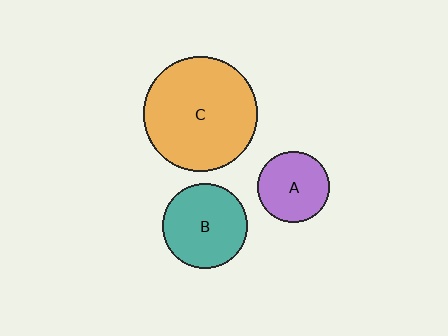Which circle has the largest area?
Circle C (orange).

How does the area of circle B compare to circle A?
Approximately 1.4 times.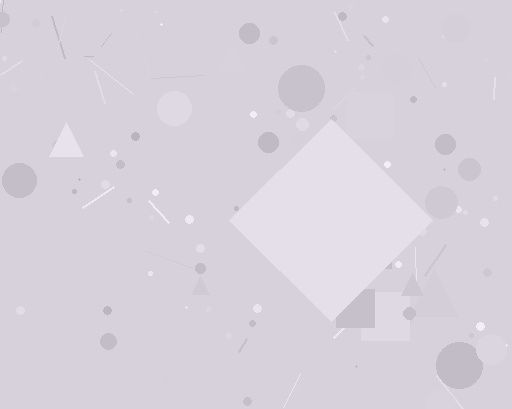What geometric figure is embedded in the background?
A diamond is embedded in the background.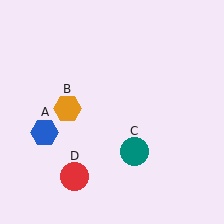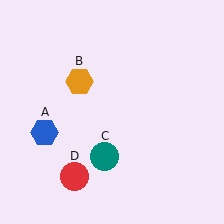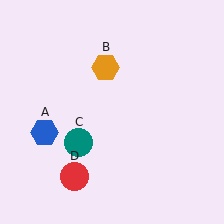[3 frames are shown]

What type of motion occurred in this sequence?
The orange hexagon (object B), teal circle (object C) rotated clockwise around the center of the scene.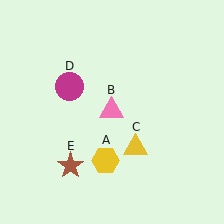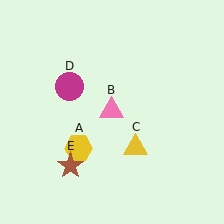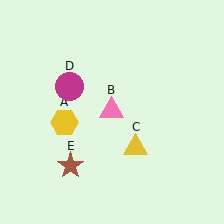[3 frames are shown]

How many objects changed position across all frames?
1 object changed position: yellow hexagon (object A).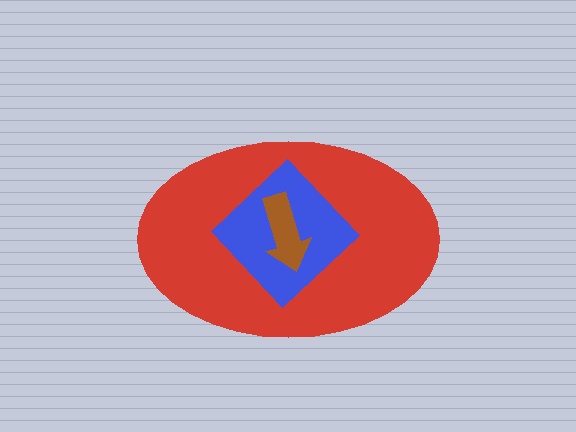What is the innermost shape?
The brown arrow.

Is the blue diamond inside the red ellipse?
Yes.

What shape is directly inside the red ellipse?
The blue diamond.